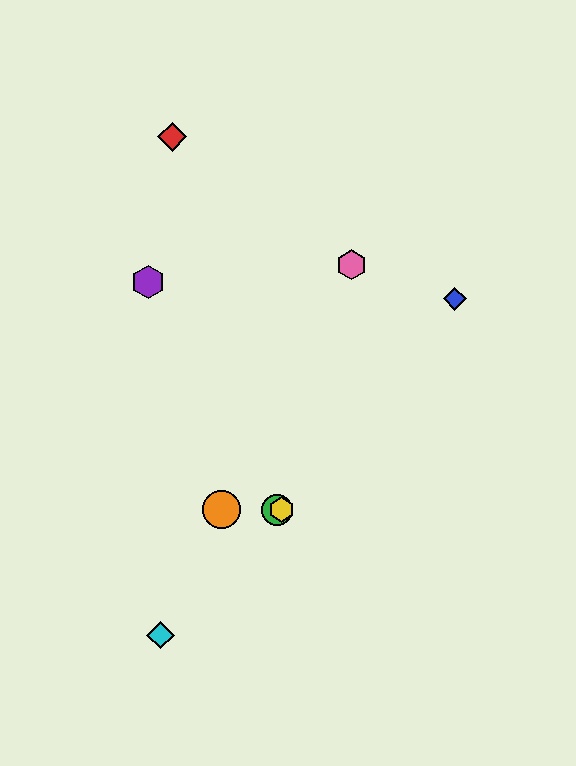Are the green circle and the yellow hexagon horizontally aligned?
Yes, both are at y≈510.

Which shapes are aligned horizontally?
The green circle, the yellow hexagon, the orange circle are aligned horizontally.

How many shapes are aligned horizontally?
3 shapes (the green circle, the yellow hexagon, the orange circle) are aligned horizontally.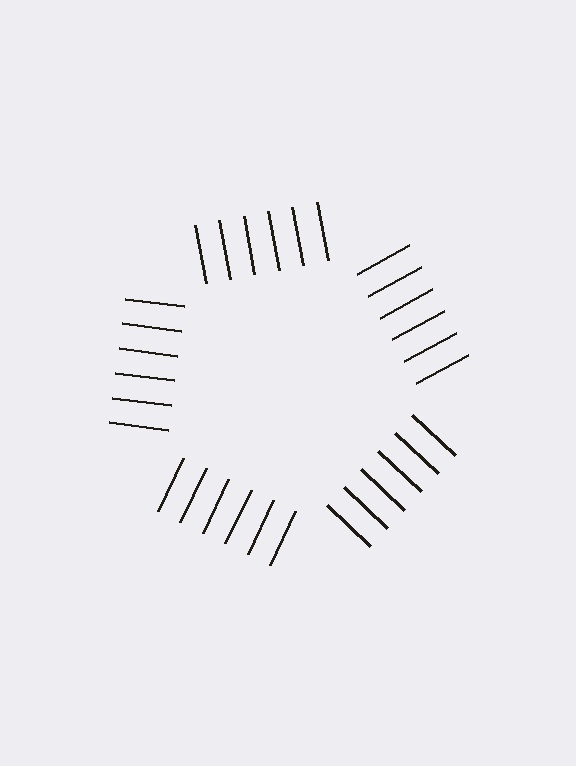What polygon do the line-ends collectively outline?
An illusory pentagon — the line segments terminate on its edges but no continuous stroke is drawn.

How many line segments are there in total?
30 — 6 along each of the 5 edges.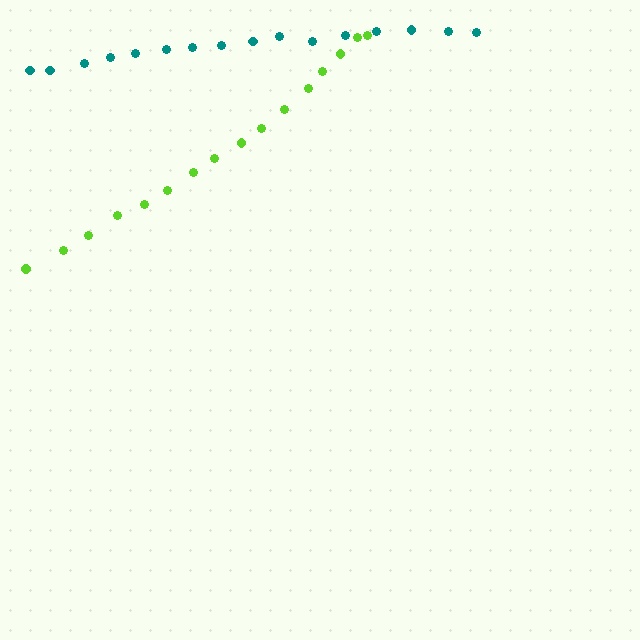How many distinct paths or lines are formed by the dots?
There are 2 distinct paths.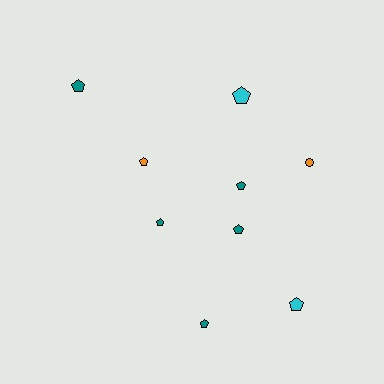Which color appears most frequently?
Teal, with 5 objects.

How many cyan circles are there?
There are no cyan circles.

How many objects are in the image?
There are 9 objects.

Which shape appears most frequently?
Pentagon, with 8 objects.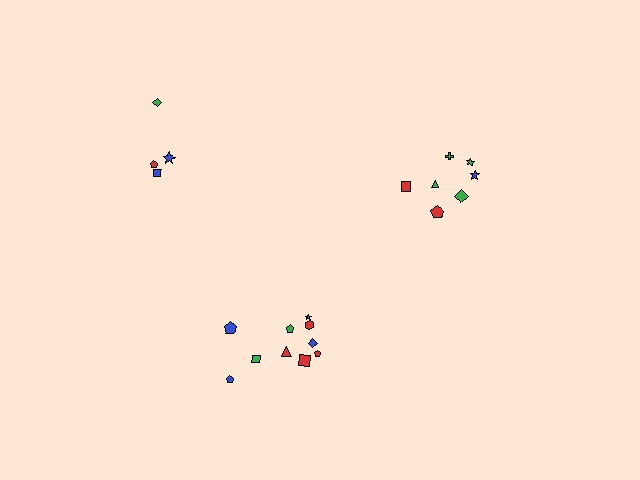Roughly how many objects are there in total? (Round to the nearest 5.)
Roughly 20 objects in total.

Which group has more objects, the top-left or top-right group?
The top-right group.